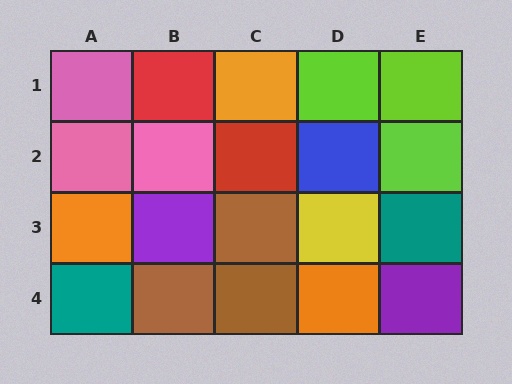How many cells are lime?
3 cells are lime.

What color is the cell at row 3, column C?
Brown.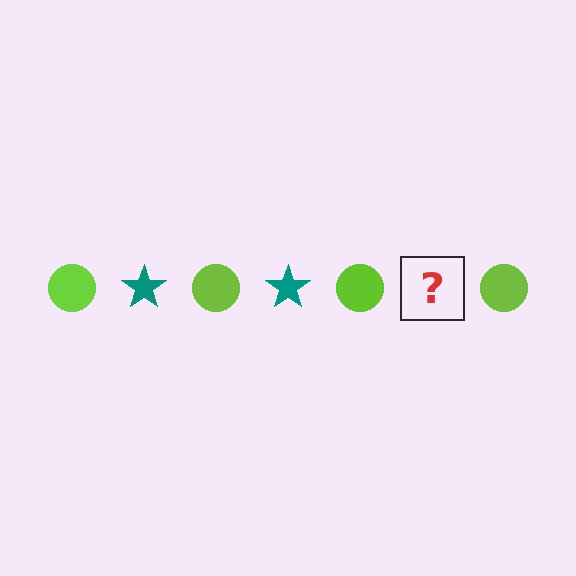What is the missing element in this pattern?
The missing element is a teal star.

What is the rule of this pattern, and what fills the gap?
The rule is that the pattern alternates between lime circle and teal star. The gap should be filled with a teal star.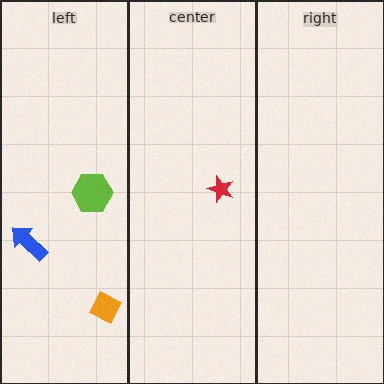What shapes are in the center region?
The red star.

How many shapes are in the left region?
3.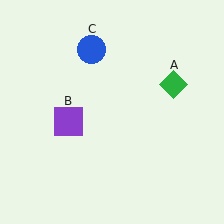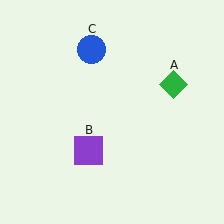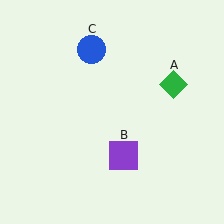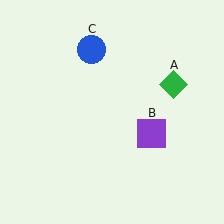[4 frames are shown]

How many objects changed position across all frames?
1 object changed position: purple square (object B).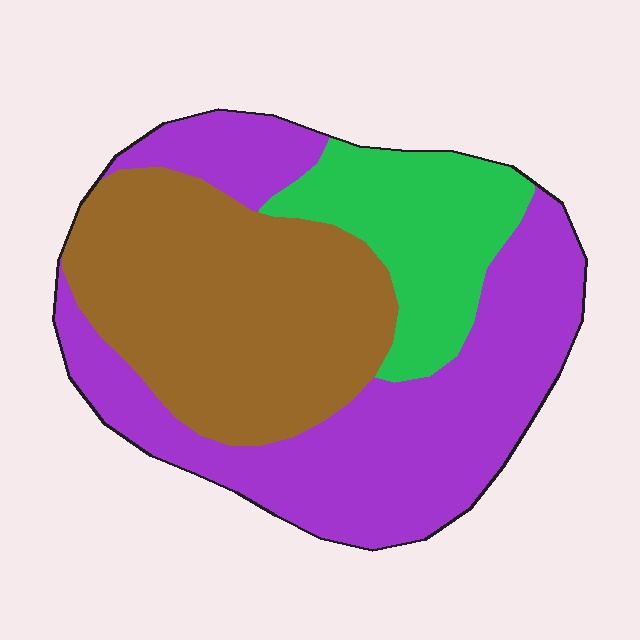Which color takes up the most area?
Purple, at roughly 45%.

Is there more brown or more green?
Brown.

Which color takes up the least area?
Green, at roughly 20%.